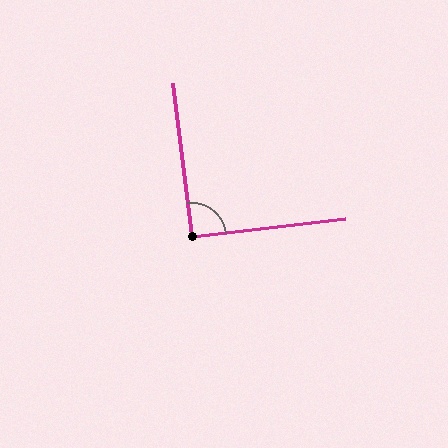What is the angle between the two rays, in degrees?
Approximately 90 degrees.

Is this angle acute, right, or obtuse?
It is approximately a right angle.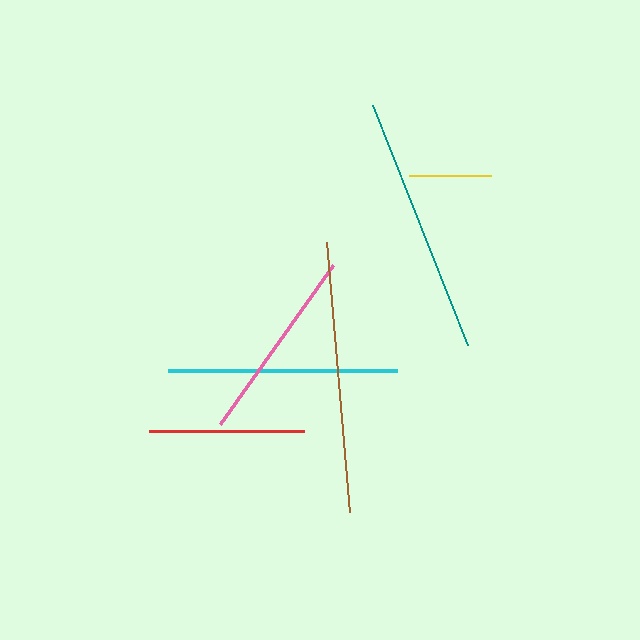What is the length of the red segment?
The red segment is approximately 155 pixels long.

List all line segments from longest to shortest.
From longest to shortest: brown, teal, cyan, pink, red, yellow.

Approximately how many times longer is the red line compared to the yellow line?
The red line is approximately 1.9 times the length of the yellow line.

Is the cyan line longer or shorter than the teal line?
The teal line is longer than the cyan line.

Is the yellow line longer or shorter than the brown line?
The brown line is longer than the yellow line.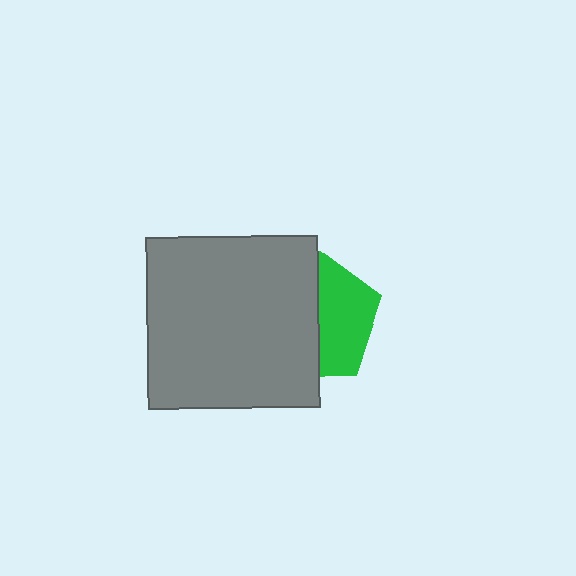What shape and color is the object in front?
The object in front is a gray square.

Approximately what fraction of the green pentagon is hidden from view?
Roughly 56% of the green pentagon is hidden behind the gray square.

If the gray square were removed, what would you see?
You would see the complete green pentagon.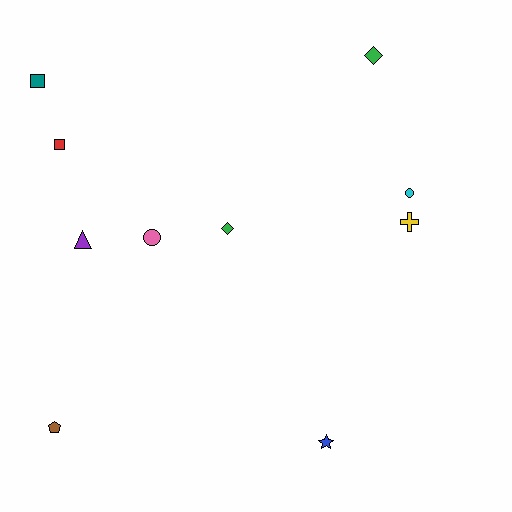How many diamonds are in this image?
There are 2 diamonds.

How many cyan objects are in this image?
There is 1 cyan object.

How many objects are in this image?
There are 10 objects.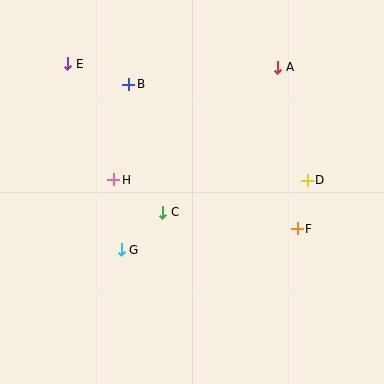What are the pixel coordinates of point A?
Point A is at (278, 67).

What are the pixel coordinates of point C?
Point C is at (163, 212).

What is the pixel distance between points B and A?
The distance between B and A is 150 pixels.